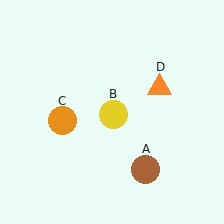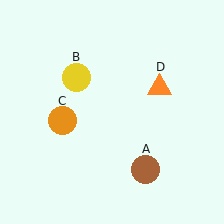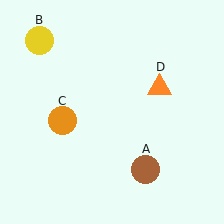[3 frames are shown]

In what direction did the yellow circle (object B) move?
The yellow circle (object B) moved up and to the left.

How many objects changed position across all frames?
1 object changed position: yellow circle (object B).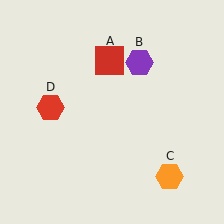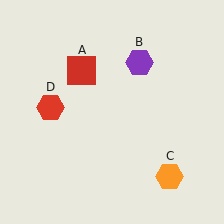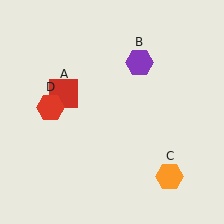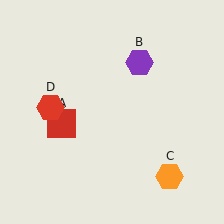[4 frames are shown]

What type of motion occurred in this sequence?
The red square (object A) rotated counterclockwise around the center of the scene.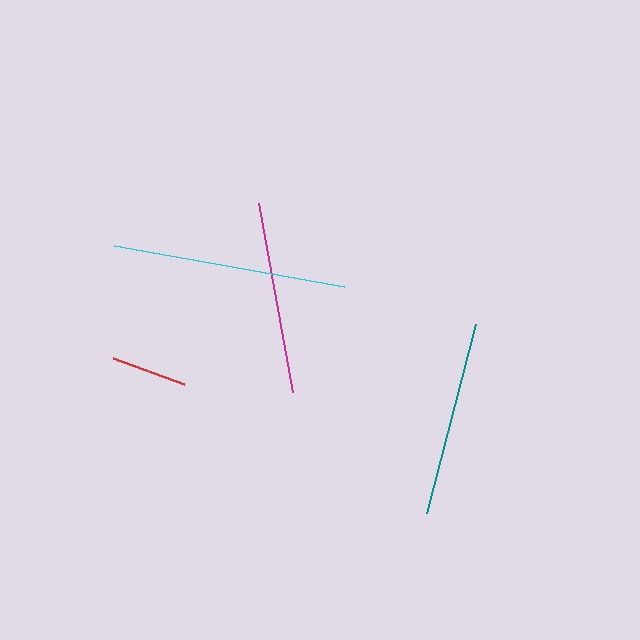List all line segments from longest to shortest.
From longest to shortest: cyan, teal, magenta, red.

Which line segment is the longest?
The cyan line is the longest at approximately 234 pixels.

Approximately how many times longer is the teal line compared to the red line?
The teal line is approximately 2.6 times the length of the red line.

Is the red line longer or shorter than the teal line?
The teal line is longer than the red line.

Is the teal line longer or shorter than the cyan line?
The cyan line is longer than the teal line.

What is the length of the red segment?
The red segment is approximately 76 pixels long.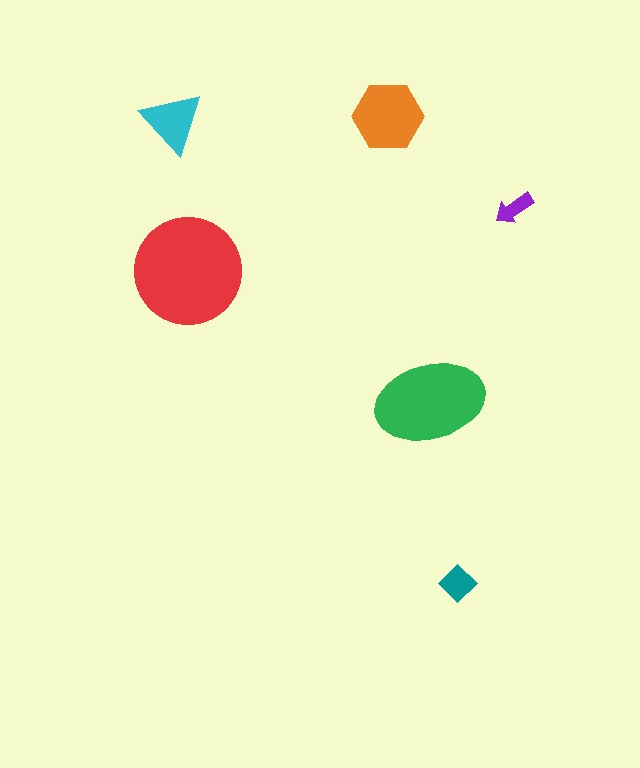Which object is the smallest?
The purple arrow.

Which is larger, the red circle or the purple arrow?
The red circle.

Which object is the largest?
The red circle.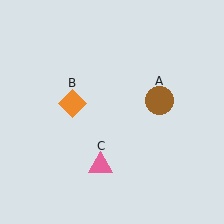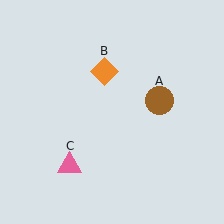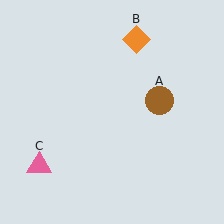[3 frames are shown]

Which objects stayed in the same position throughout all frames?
Brown circle (object A) remained stationary.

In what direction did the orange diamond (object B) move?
The orange diamond (object B) moved up and to the right.